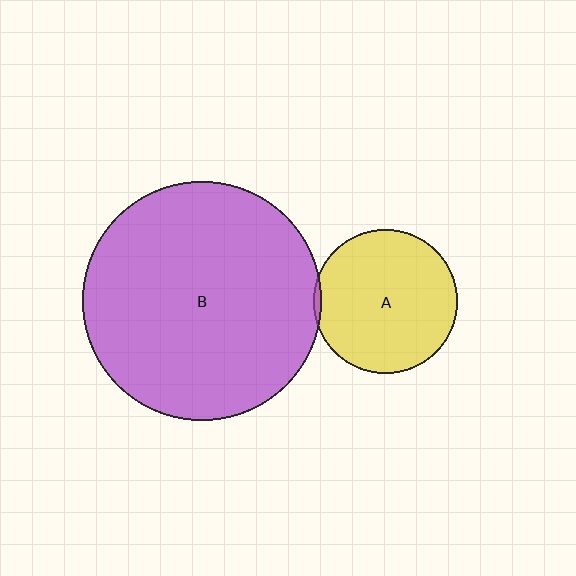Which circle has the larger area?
Circle B (purple).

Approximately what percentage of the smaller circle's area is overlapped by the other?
Approximately 5%.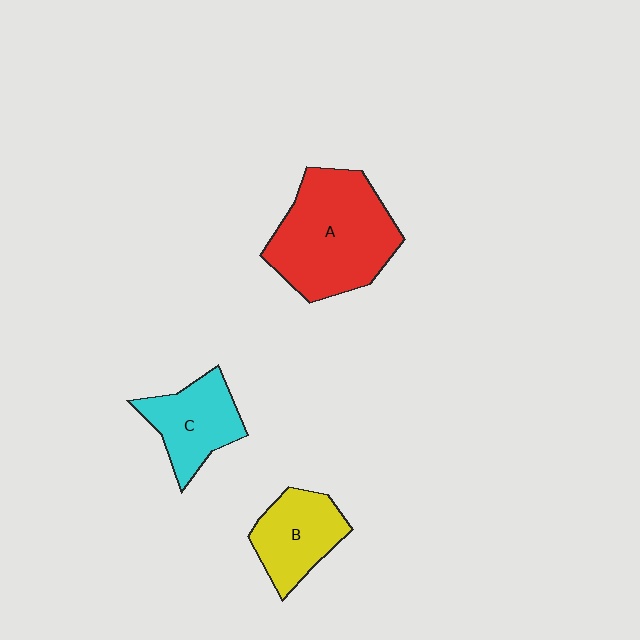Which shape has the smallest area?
Shape B (yellow).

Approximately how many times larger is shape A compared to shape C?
Approximately 1.9 times.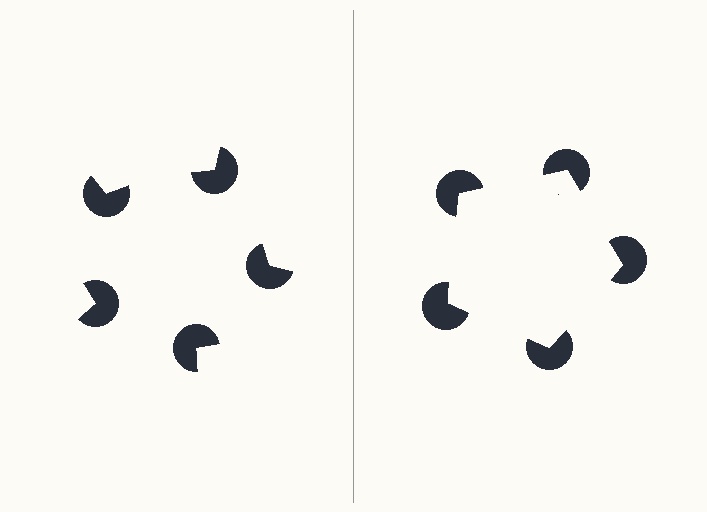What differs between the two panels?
The pac-man discs are positioned identically on both sides; only the wedge orientations differ. On the right they align to a pentagon; on the left they are misaligned.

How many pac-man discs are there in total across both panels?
10 — 5 on each side.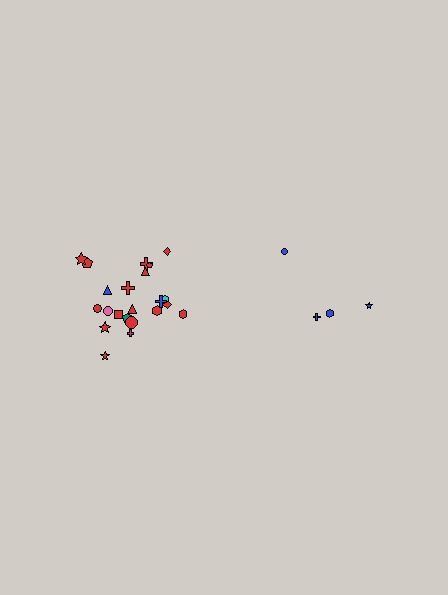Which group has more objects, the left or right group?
The left group.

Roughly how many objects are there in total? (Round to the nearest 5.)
Roughly 25 objects in total.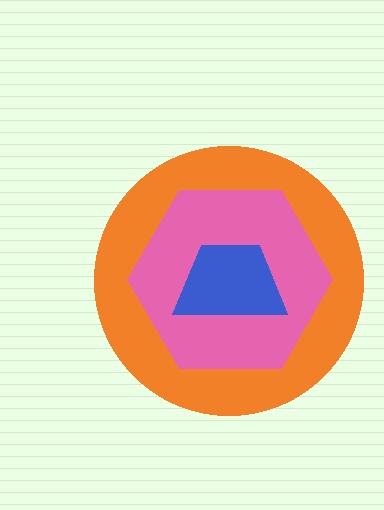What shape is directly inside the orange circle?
The pink hexagon.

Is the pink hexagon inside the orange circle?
Yes.